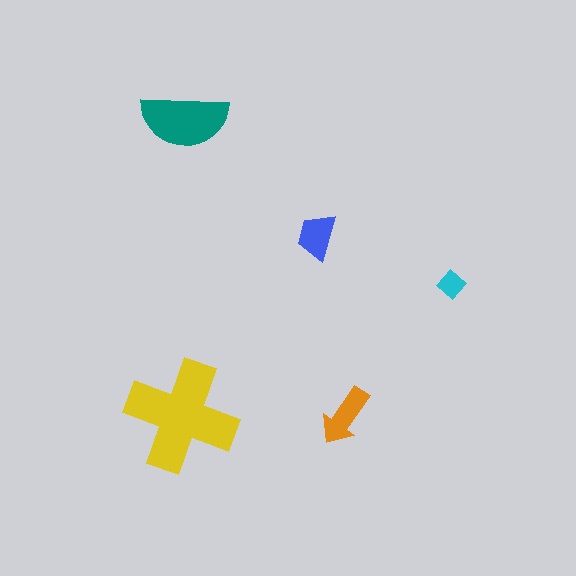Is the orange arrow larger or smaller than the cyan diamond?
Larger.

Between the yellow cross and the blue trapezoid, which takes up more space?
The yellow cross.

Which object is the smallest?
The cyan diamond.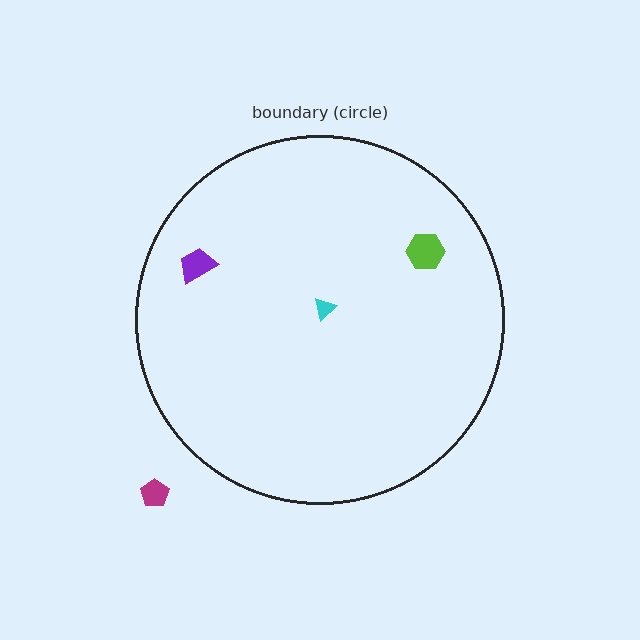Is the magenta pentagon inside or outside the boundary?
Outside.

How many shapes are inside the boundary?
3 inside, 1 outside.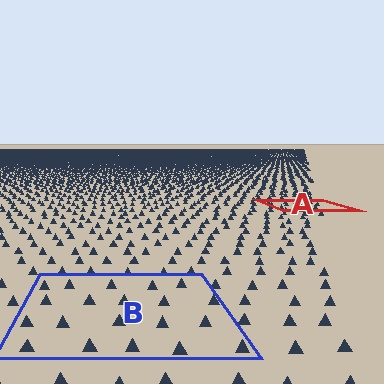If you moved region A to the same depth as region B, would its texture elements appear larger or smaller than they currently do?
They would appear larger. At a closer depth, the same texture elements are projected at a bigger on-screen size.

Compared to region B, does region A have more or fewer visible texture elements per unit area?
Region A has more texture elements per unit area — they are packed more densely because it is farther away.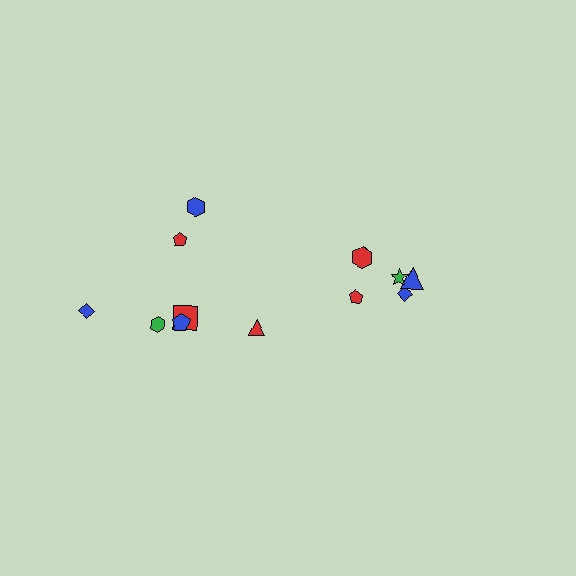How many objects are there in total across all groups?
There are 12 objects.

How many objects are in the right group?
There are 5 objects.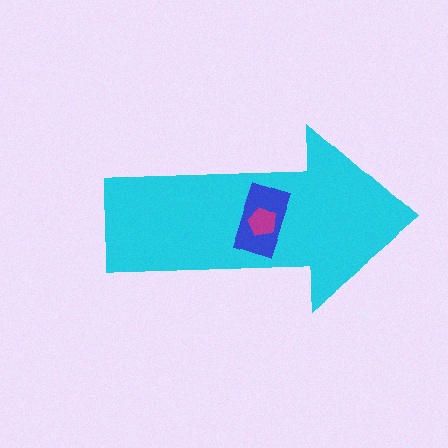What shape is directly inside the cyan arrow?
The blue rectangle.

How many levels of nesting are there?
3.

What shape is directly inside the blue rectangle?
The magenta pentagon.